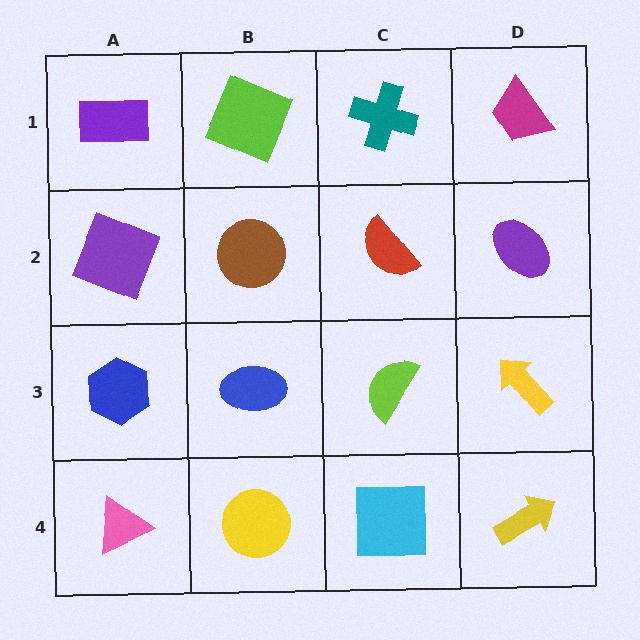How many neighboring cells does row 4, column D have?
2.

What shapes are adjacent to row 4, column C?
A lime semicircle (row 3, column C), a yellow circle (row 4, column B), a yellow arrow (row 4, column D).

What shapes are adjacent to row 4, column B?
A blue ellipse (row 3, column B), a pink triangle (row 4, column A), a cyan square (row 4, column C).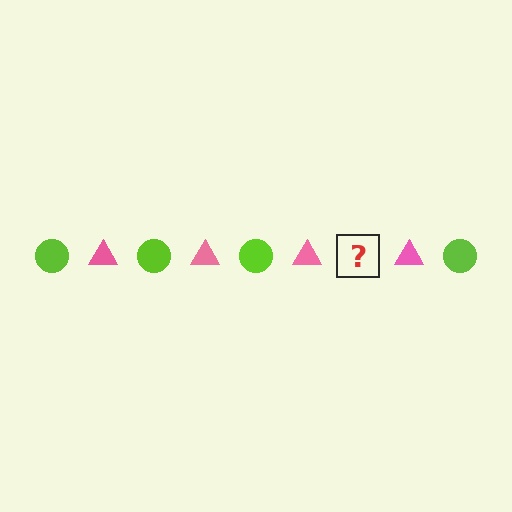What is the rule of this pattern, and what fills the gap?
The rule is that the pattern alternates between lime circle and pink triangle. The gap should be filled with a lime circle.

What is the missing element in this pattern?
The missing element is a lime circle.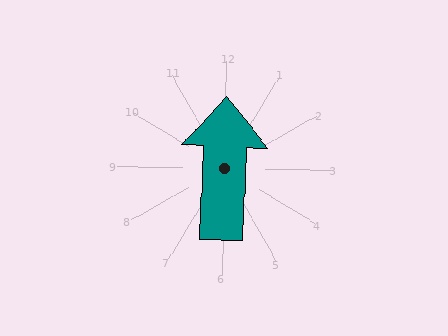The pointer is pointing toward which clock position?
Roughly 12 o'clock.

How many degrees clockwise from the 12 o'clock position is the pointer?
Approximately 1 degrees.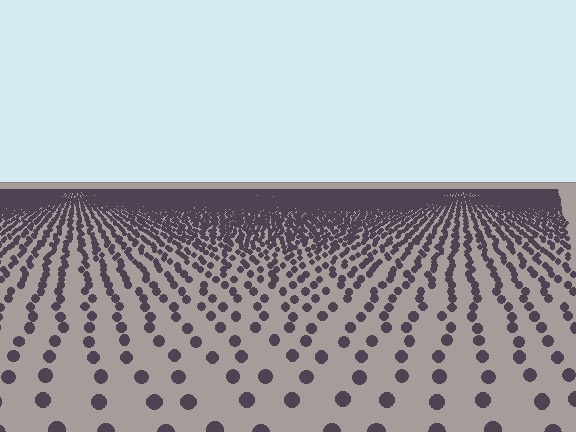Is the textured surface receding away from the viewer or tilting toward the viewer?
The surface is receding away from the viewer. Texture elements get smaller and denser toward the top.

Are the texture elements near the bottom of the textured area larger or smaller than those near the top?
Larger. Near the bottom, elements are closer to the viewer and appear at a bigger on-screen size.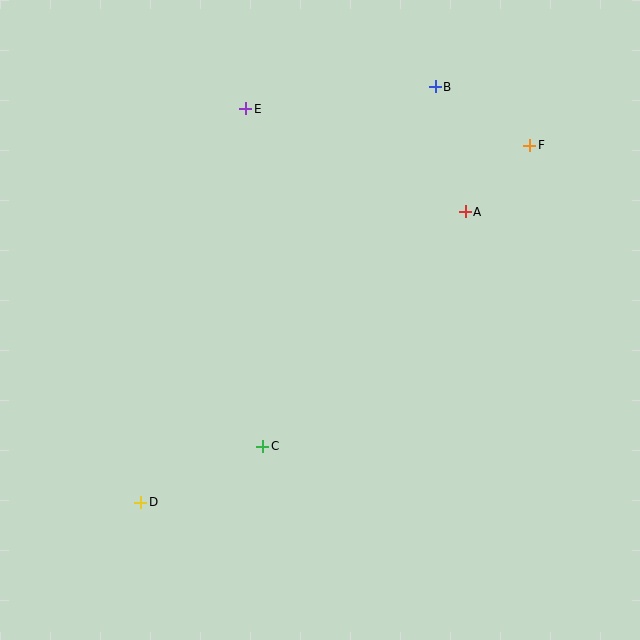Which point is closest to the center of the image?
Point C at (263, 446) is closest to the center.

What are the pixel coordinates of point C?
Point C is at (263, 446).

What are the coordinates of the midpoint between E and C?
The midpoint between E and C is at (254, 277).